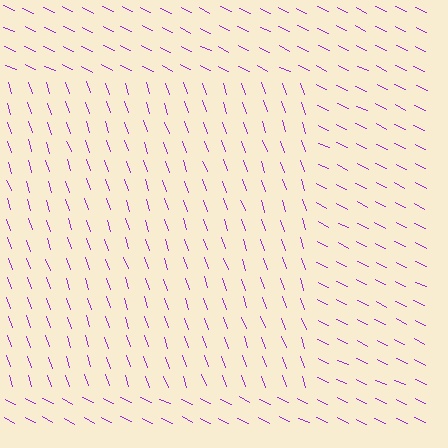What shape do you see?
I see a rectangle.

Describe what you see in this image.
The image is filled with small purple line segments. A rectangle region in the image has lines oriented differently from the surrounding lines, creating a visible texture boundary.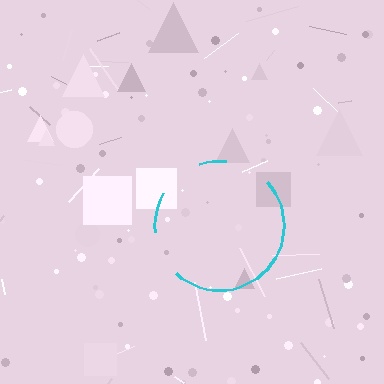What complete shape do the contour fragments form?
The contour fragments form a circle.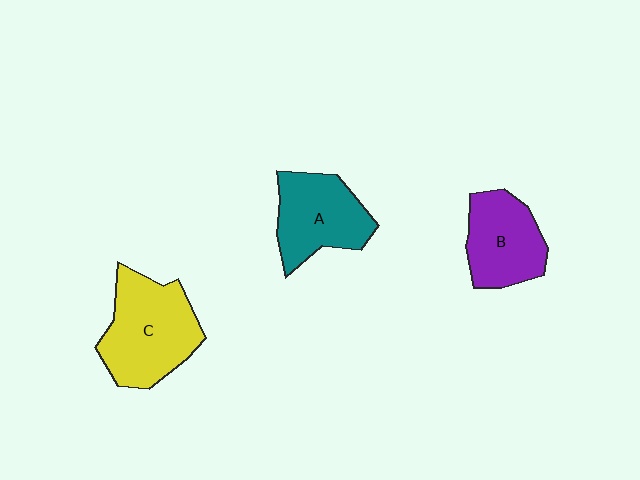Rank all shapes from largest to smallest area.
From largest to smallest: C (yellow), A (teal), B (purple).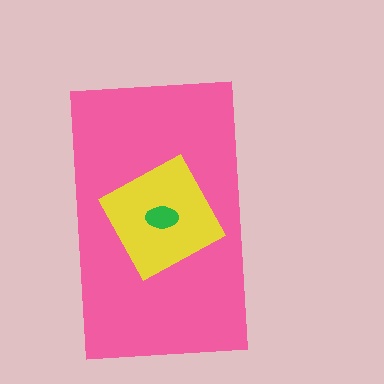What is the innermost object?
The green ellipse.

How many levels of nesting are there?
3.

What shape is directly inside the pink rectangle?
The yellow diamond.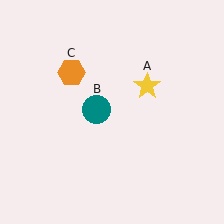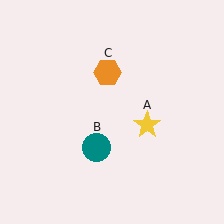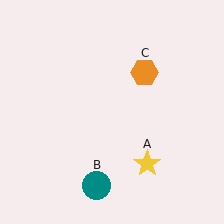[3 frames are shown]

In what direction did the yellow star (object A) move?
The yellow star (object A) moved down.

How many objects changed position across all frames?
3 objects changed position: yellow star (object A), teal circle (object B), orange hexagon (object C).